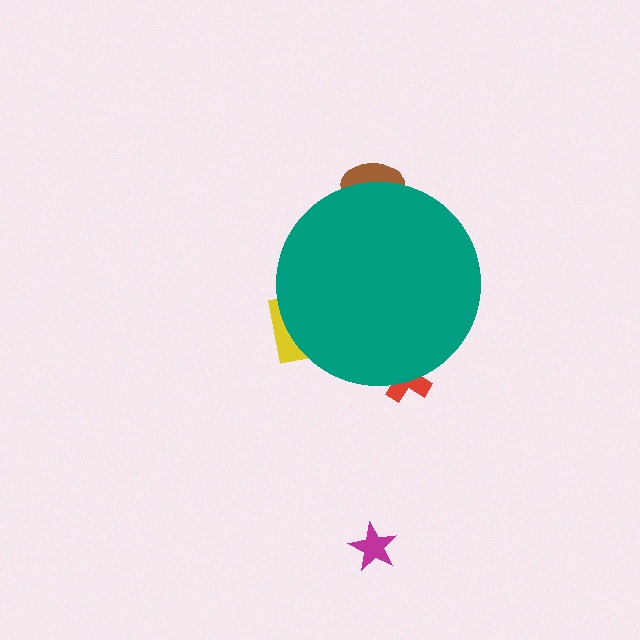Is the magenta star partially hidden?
No, the magenta star is fully visible.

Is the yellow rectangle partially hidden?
Yes, the yellow rectangle is partially hidden behind the teal circle.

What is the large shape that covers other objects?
A teal circle.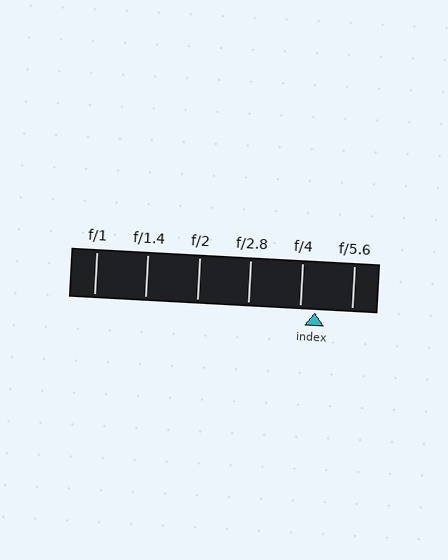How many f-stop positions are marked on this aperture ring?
There are 6 f-stop positions marked.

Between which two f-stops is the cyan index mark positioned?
The index mark is between f/4 and f/5.6.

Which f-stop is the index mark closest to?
The index mark is closest to f/4.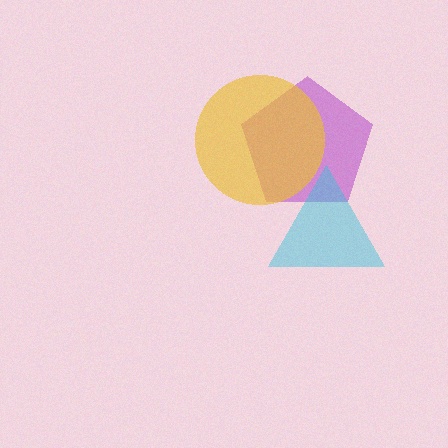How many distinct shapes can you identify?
There are 3 distinct shapes: a purple pentagon, a yellow circle, a cyan triangle.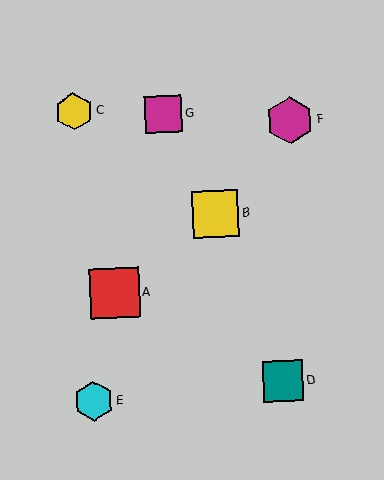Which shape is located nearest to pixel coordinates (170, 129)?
The magenta square (labeled G) at (163, 114) is nearest to that location.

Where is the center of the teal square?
The center of the teal square is at (283, 381).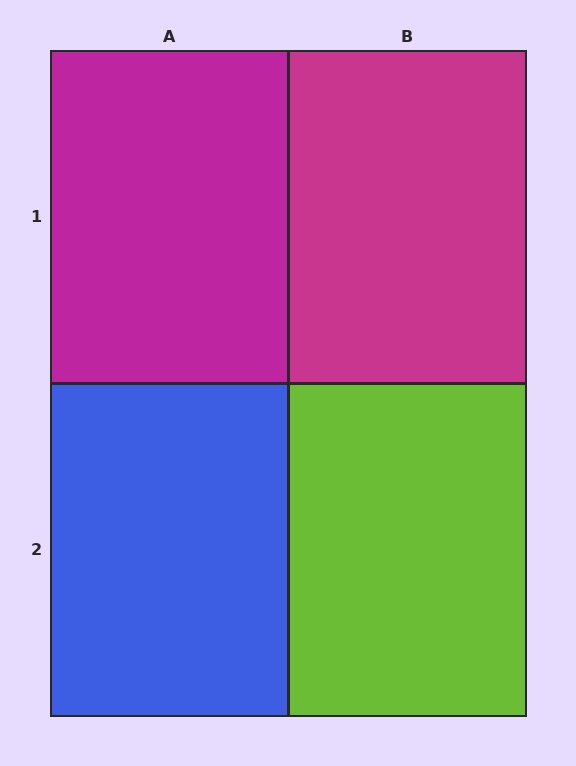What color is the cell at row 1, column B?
Magenta.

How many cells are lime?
1 cell is lime.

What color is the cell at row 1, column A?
Magenta.